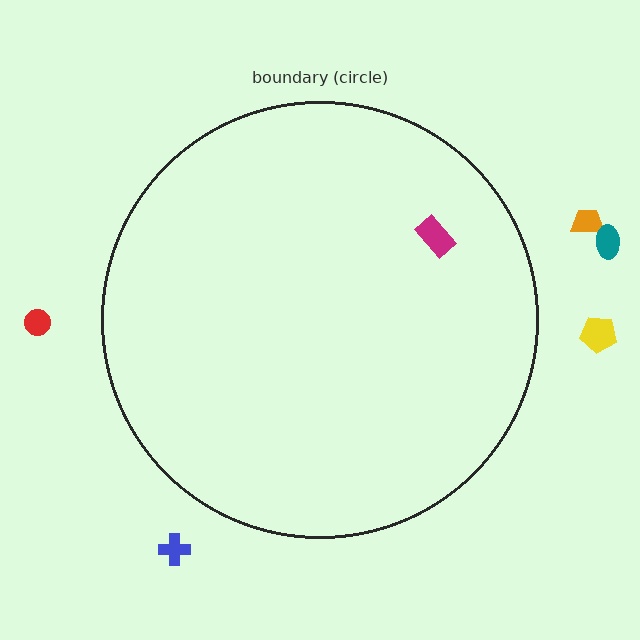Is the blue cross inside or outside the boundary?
Outside.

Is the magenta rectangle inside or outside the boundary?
Inside.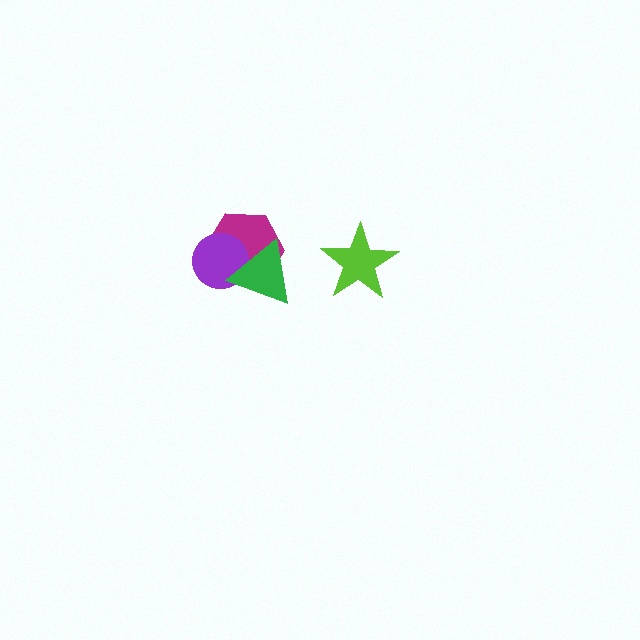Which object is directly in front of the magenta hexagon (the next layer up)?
The purple circle is directly in front of the magenta hexagon.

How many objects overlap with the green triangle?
2 objects overlap with the green triangle.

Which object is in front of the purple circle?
The green triangle is in front of the purple circle.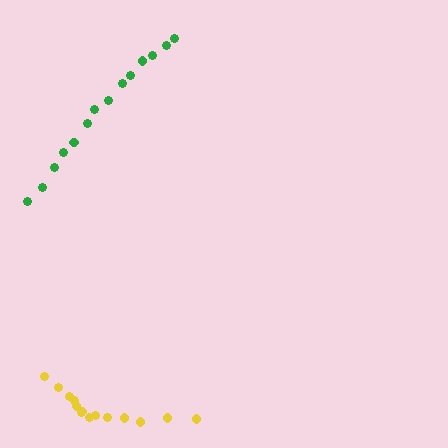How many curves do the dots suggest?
There are 2 distinct paths.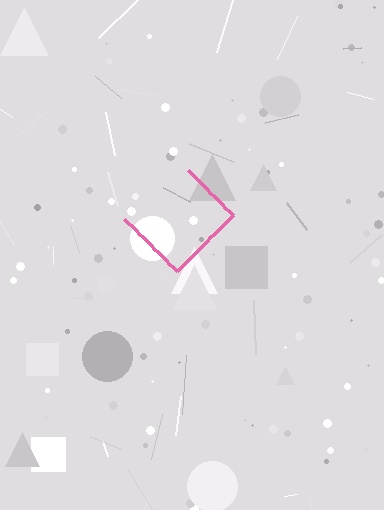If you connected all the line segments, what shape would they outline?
They would outline a diamond.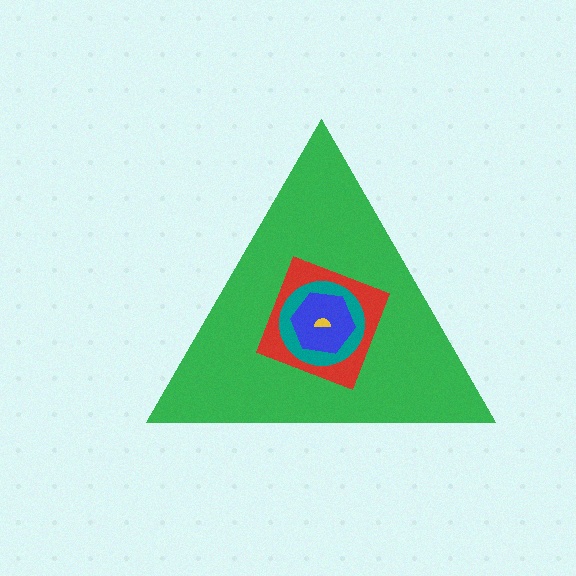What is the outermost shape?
The green triangle.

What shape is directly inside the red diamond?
The teal circle.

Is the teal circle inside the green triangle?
Yes.